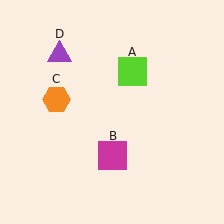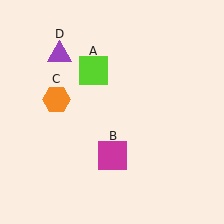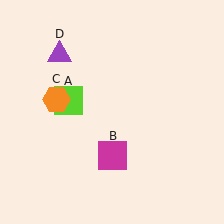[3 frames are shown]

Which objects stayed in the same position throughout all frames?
Magenta square (object B) and orange hexagon (object C) and purple triangle (object D) remained stationary.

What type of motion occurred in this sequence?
The lime square (object A) rotated counterclockwise around the center of the scene.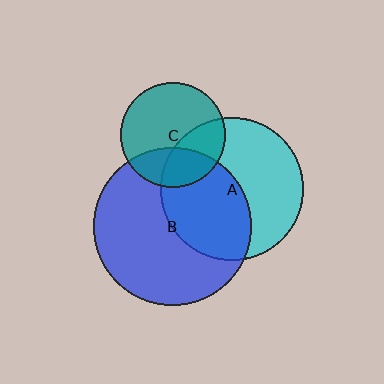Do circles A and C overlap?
Yes.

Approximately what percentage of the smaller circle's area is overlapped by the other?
Approximately 30%.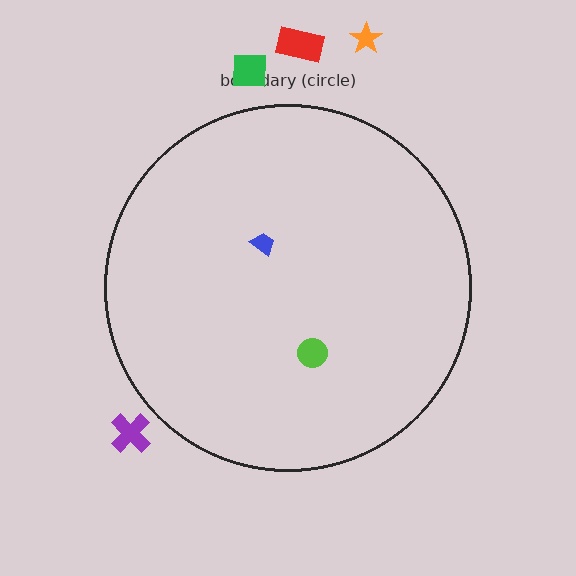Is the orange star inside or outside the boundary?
Outside.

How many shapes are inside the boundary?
2 inside, 4 outside.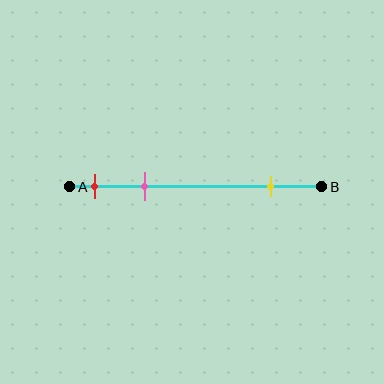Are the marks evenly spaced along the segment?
No, the marks are not evenly spaced.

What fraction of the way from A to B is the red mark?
The red mark is approximately 10% (0.1) of the way from A to B.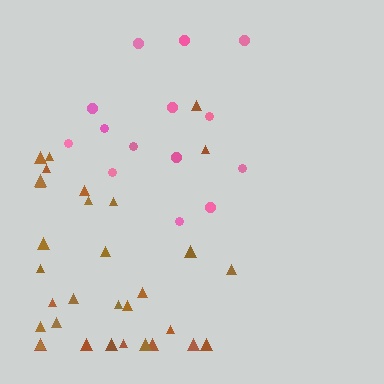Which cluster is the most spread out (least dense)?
Pink.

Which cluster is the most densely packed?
Brown.